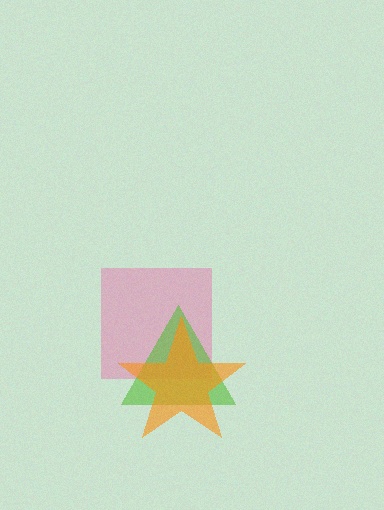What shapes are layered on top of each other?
The layered shapes are: a pink square, a lime triangle, an orange star.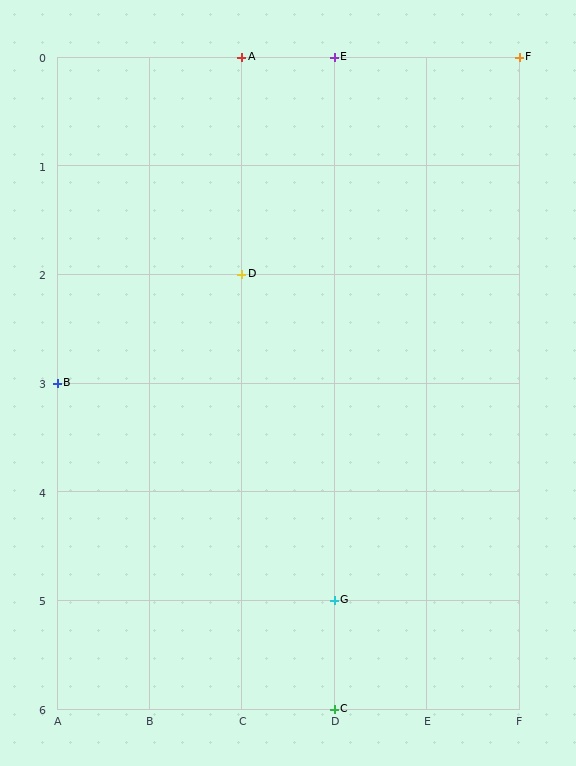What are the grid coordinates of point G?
Point G is at grid coordinates (D, 5).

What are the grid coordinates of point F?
Point F is at grid coordinates (F, 0).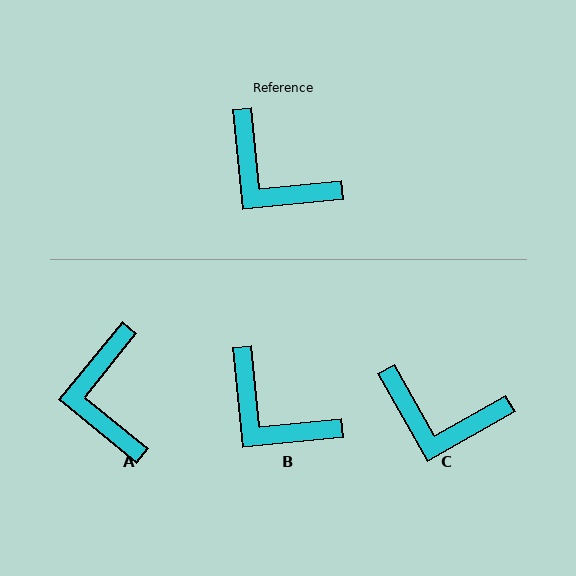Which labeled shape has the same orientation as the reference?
B.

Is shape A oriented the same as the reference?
No, it is off by about 45 degrees.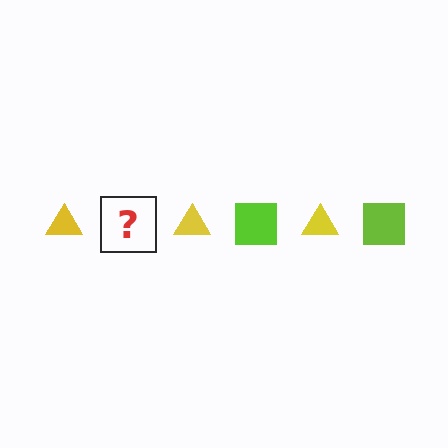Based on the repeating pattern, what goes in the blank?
The blank should be a lime square.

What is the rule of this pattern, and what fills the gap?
The rule is that the pattern alternates between yellow triangle and lime square. The gap should be filled with a lime square.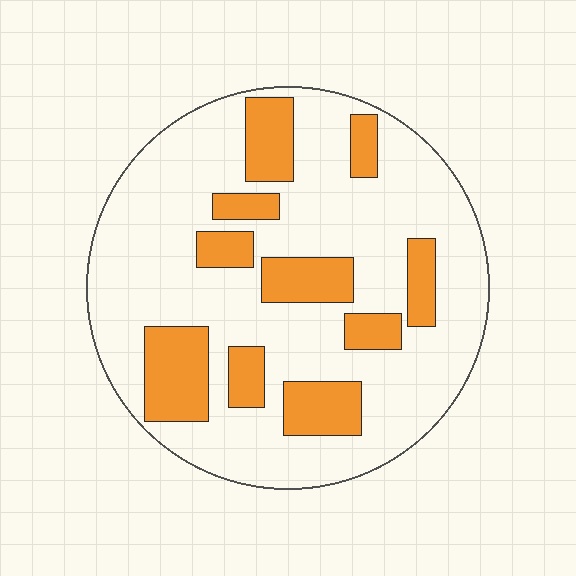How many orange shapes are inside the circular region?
10.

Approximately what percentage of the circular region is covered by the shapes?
Approximately 25%.